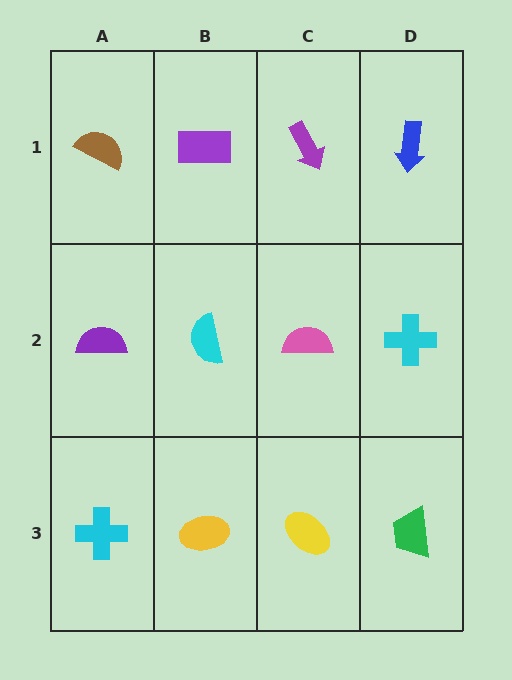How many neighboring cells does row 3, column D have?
2.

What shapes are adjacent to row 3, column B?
A cyan semicircle (row 2, column B), a cyan cross (row 3, column A), a yellow ellipse (row 3, column C).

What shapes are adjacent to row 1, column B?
A cyan semicircle (row 2, column B), a brown semicircle (row 1, column A), a purple arrow (row 1, column C).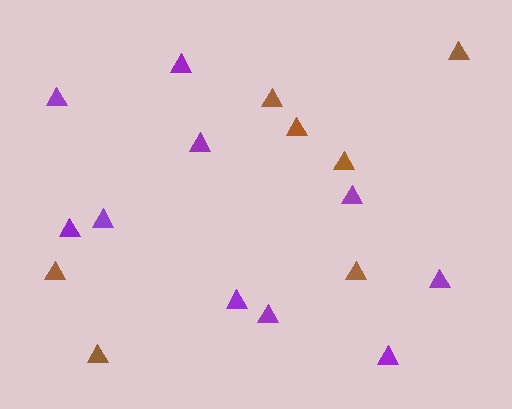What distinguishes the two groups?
There are 2 groups: one group of purple triangles (10) and one group of brown triangles (7).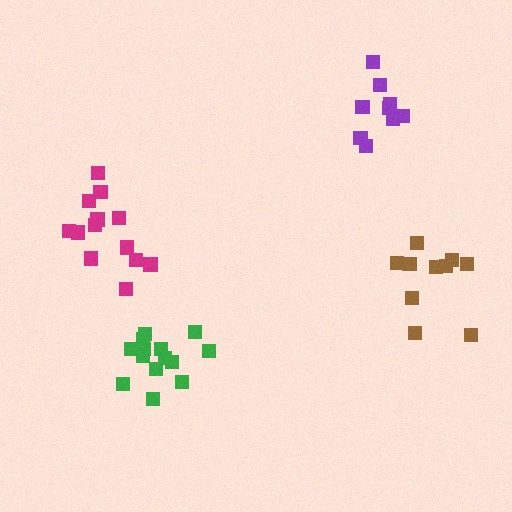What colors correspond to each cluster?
The clusters are colored: green, magenta, purple, brown.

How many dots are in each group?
Group 1: 15 dots, Group 2: 13 dots, Group 3: 9 dots, Group 4: 10 dots (47 total).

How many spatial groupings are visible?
There are 4 spatial groupings.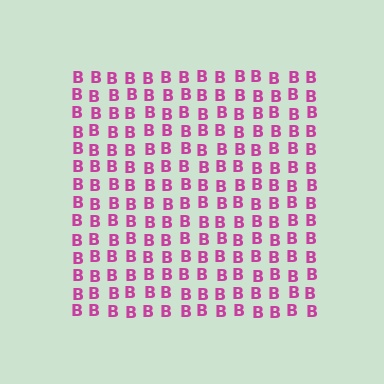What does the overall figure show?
The overall figure shows a square.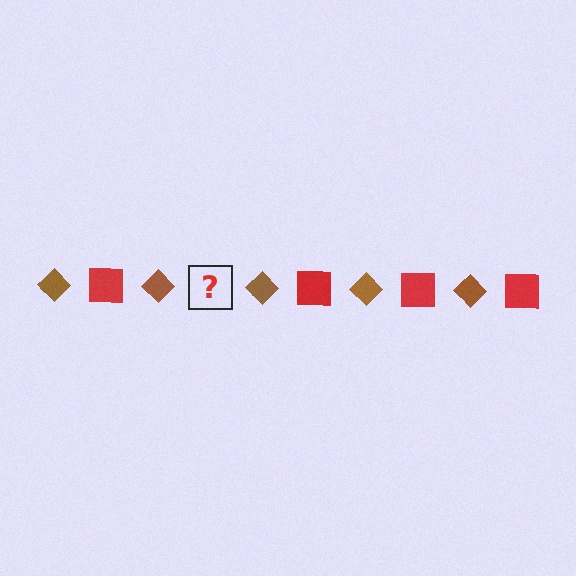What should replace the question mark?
The question mark should be replaced with a red square.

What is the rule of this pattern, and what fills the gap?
The rule is that the pattern alternates between brown diamond and red square. The gap should be filled with a red square.